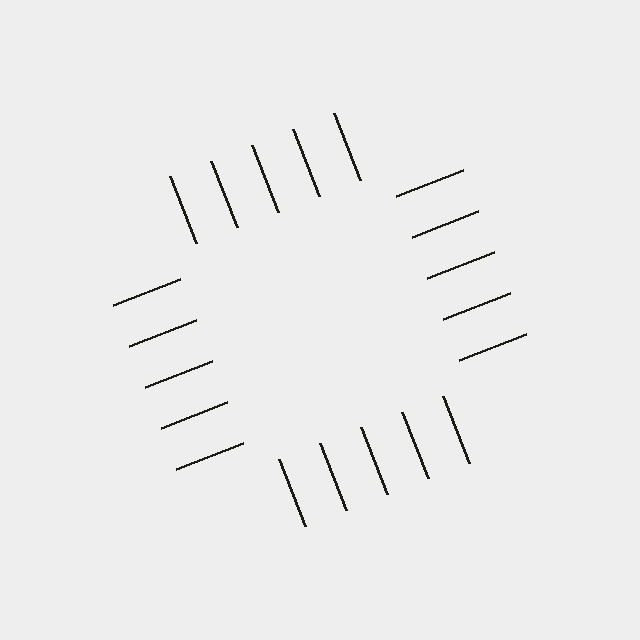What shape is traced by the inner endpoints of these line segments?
An illusory square — the line segments terminate on its edges but no continuous stroke is drawn.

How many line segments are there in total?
20 — 5 along each of the 4 edges.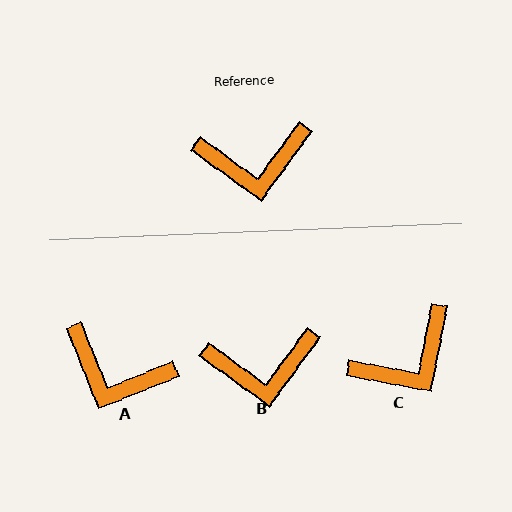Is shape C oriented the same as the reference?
No, it is off by about 25 degrees.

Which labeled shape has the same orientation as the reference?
B.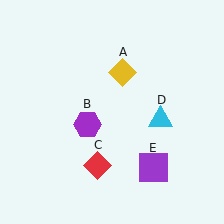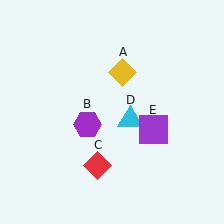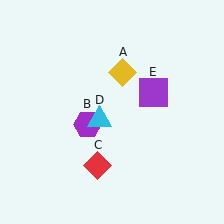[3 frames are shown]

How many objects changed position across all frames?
2 objects changed position: cyan triangle (object D), purple square (object E).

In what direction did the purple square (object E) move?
The purple square (object E) moved up.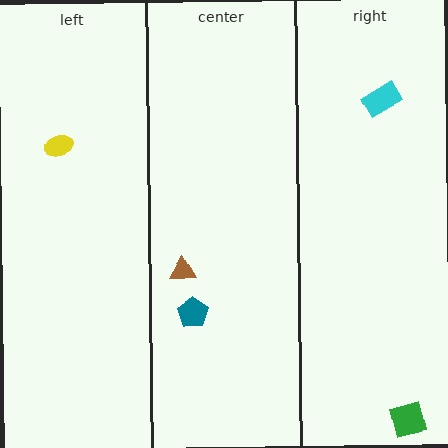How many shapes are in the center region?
2.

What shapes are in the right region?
The cyan rectangle, the green square.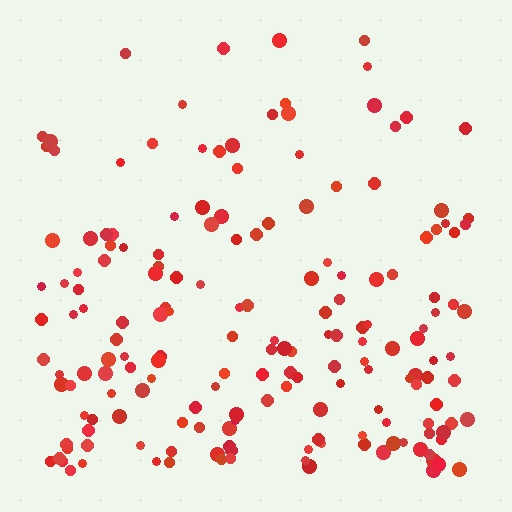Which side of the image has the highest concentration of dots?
The bottom.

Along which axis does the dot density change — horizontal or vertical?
Vertical.